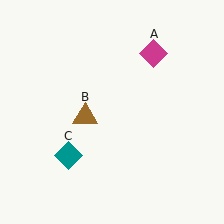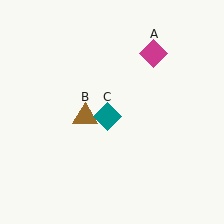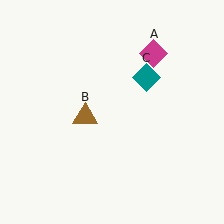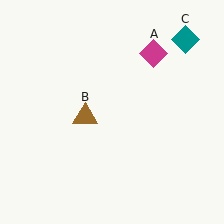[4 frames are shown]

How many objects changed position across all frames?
1 object changed position: teal diamond (object C).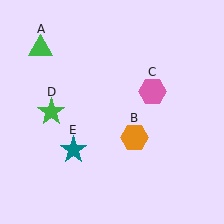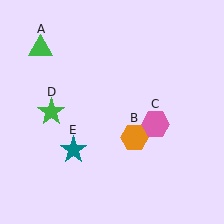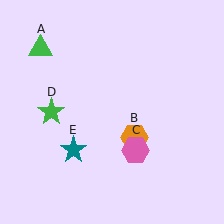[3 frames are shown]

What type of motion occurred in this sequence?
The pink hexagon (object C) rotated clockwise around the center of the scene.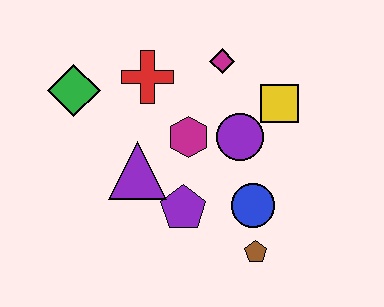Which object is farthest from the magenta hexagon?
The brown pentagon is farthest from the magenta hexagon.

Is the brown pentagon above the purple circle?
No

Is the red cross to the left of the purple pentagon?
Yes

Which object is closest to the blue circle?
The brown pentagon is closest to the blue circle.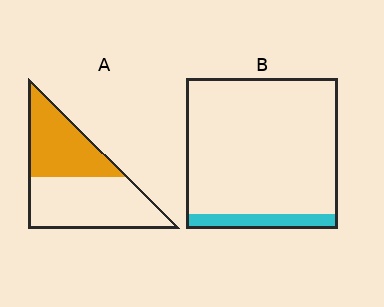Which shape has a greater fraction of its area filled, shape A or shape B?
Shape A.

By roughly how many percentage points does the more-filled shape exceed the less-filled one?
By roughly 35 percentage points (A over B).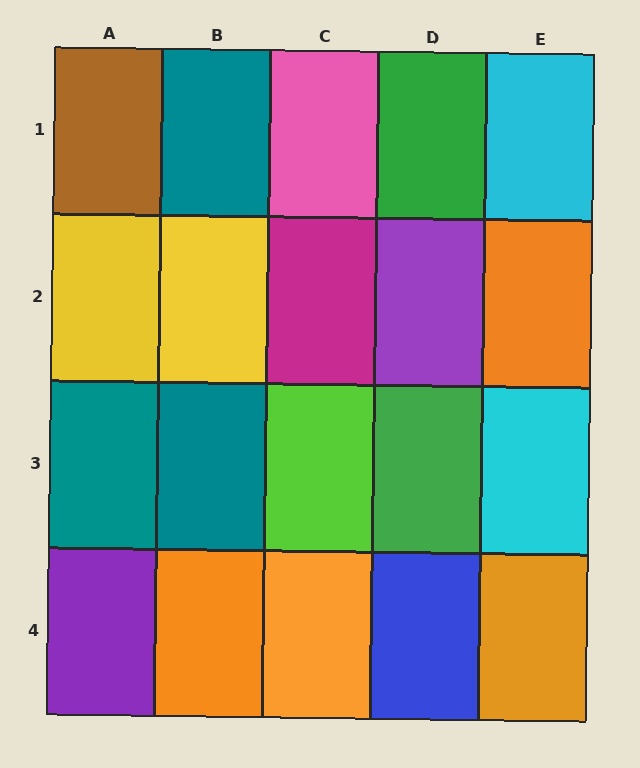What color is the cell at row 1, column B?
Teal.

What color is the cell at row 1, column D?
Green.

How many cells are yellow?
2 cells are yellow.